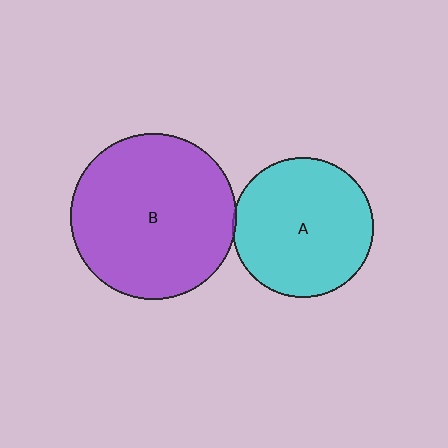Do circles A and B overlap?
Yes.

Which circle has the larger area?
Circle B (purple).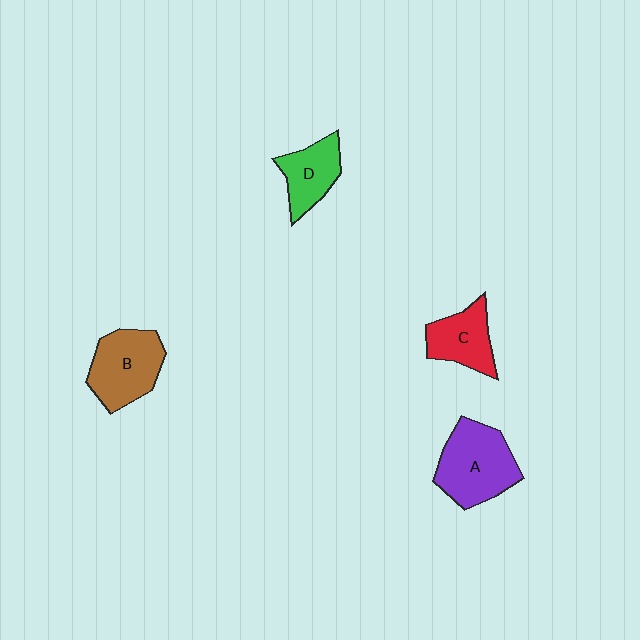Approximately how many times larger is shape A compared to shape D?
Approximately 1.6 times.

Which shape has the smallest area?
Shape D (green).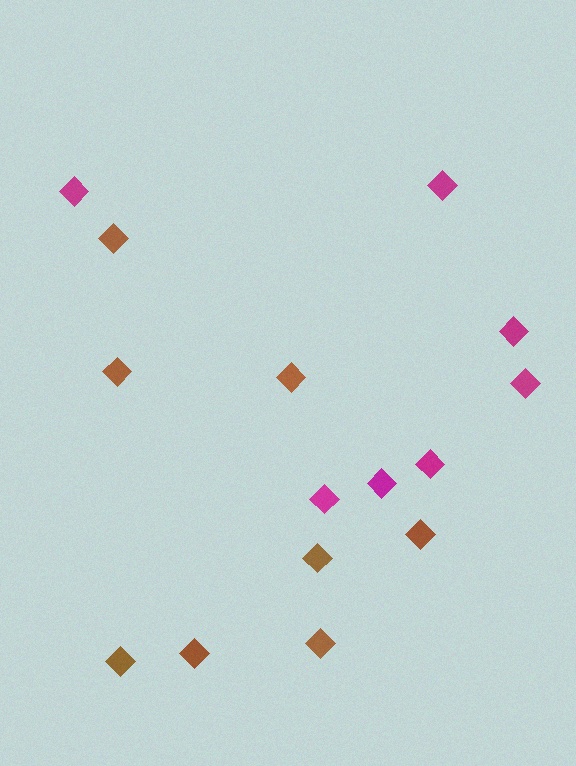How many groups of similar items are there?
There are 2 groups: one group of brown diamonds (8) and one group of magenta diamonds (7).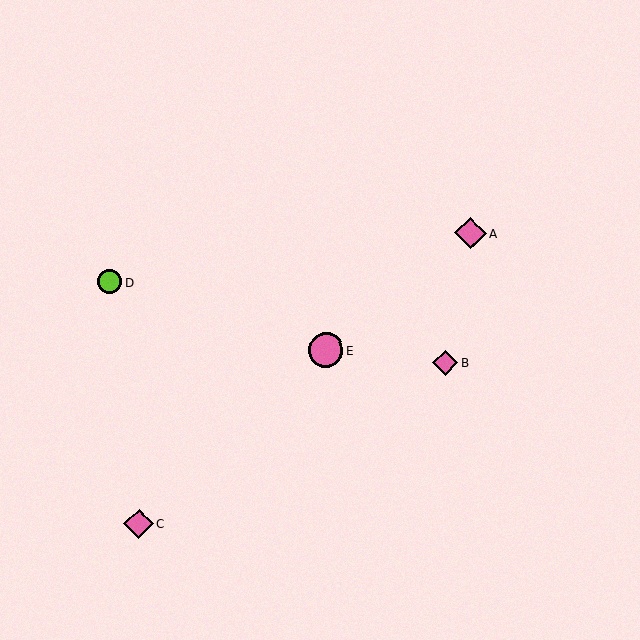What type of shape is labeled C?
Shape C is a pink diamond.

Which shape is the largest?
The pink circle (labeled E) is the largest.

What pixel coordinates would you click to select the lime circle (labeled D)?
Click at (110, 282) to select the lime circle D.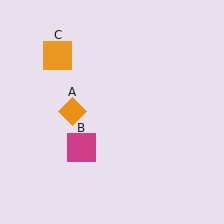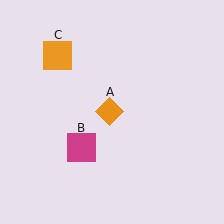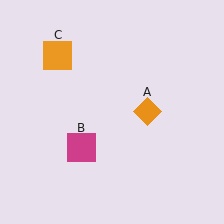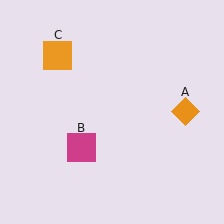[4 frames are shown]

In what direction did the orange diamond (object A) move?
The orange diamond (object A) moved right.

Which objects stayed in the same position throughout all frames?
Magenta square (object B) and orange square (object C) remained stationary.